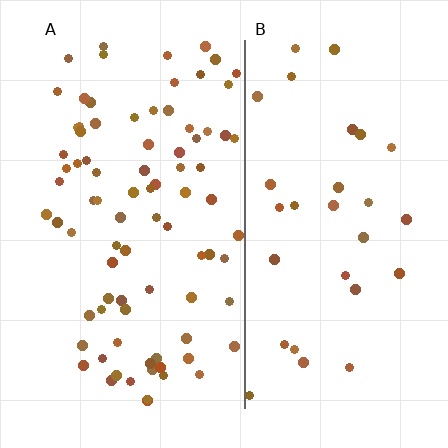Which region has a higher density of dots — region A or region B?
A (the left).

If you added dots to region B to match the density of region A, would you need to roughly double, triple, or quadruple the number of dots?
Approximately triple.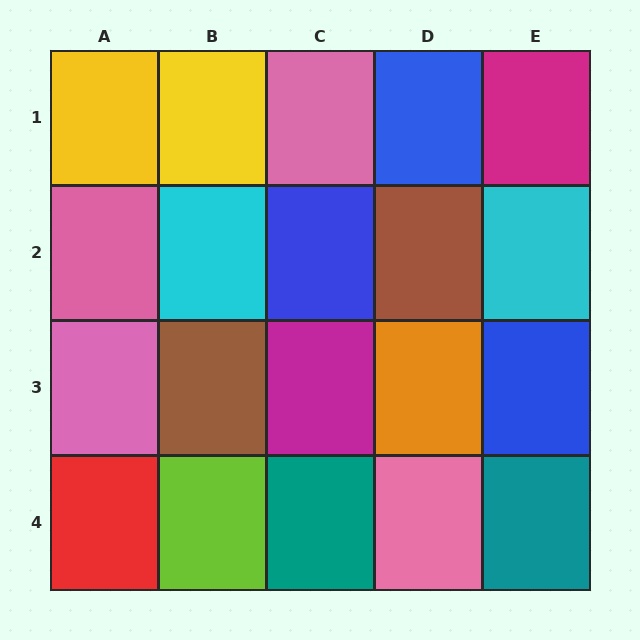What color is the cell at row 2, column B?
Cyan.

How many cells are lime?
1 cell is lime.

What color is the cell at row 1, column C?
Pink.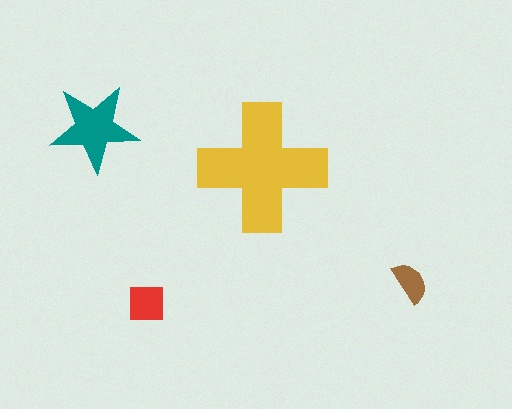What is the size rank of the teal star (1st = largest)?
2nd.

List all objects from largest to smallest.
The yellow cross, the teal star, the red square, the brown semicircle.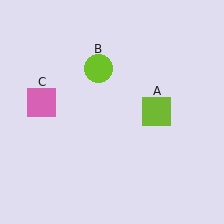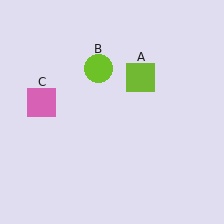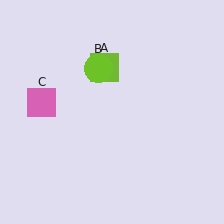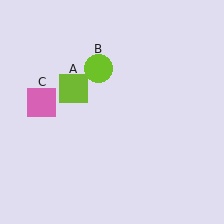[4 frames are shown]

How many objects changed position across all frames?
1 object changed position: lime square (object A).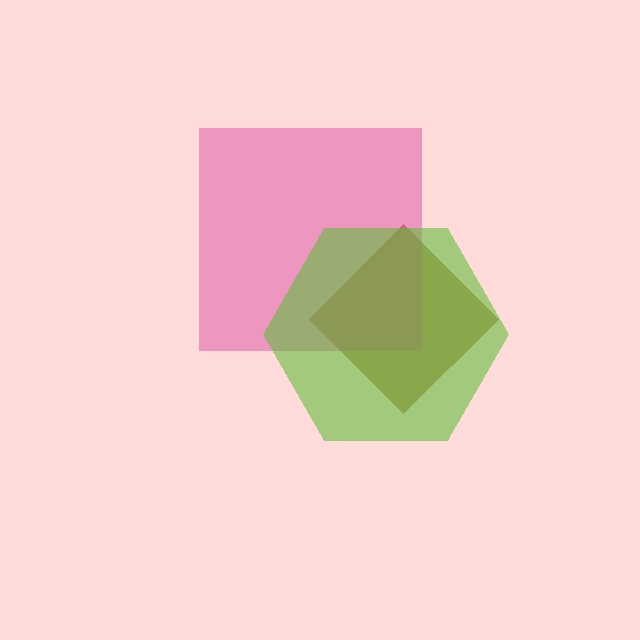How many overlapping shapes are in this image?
There are 3 overlapping shapes in the image.